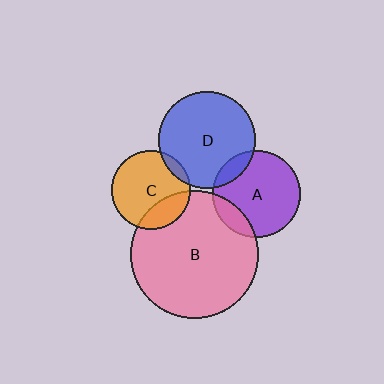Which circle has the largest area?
Circle B (pink).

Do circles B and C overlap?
Yes.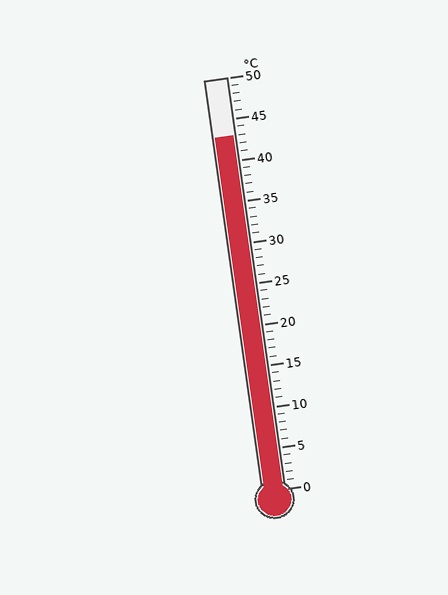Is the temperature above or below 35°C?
The temperature is above 35°C.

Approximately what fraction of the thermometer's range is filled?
The thermometer is filled to approximately 85% of its range.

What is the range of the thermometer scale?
The thermometer scale ranges from 0°C to 50°C.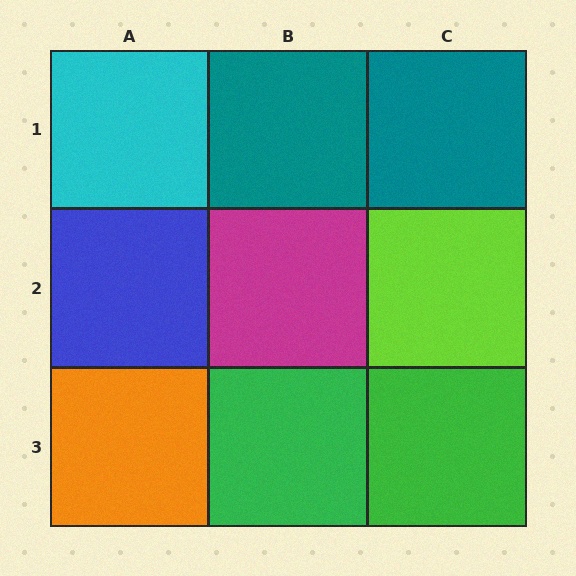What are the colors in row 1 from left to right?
Cyan, teal, teal.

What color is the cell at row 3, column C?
Green.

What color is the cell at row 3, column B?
Green.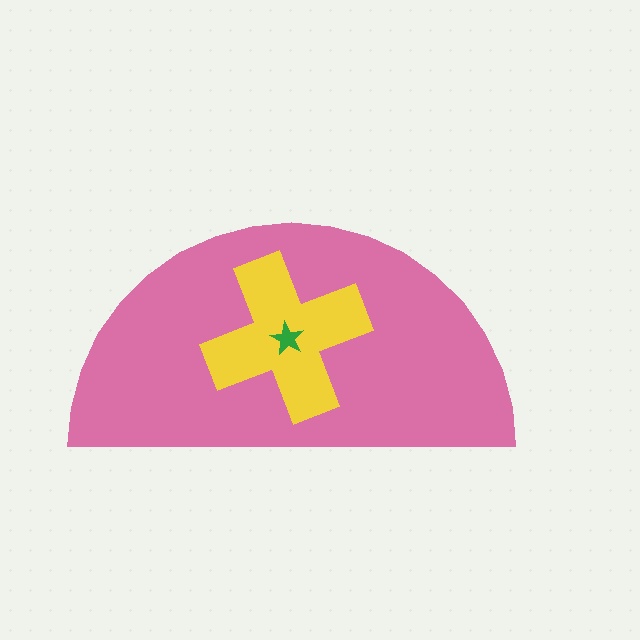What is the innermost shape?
The green star.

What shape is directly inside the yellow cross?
The green star.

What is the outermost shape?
The pink semicircle.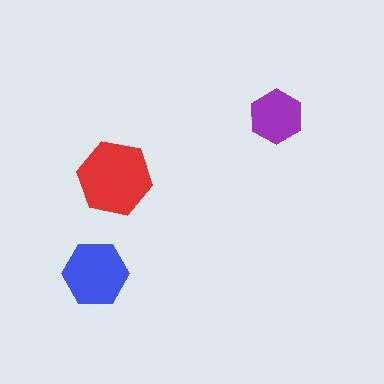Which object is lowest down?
The blue hexagon is bottommost.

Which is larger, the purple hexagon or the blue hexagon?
The blue one.